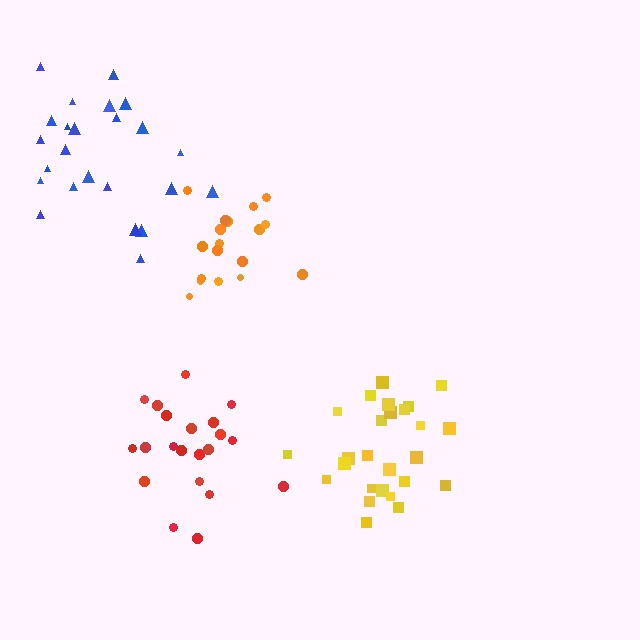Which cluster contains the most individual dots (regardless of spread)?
Yellow (26).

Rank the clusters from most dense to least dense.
red, yellow, orange, blue.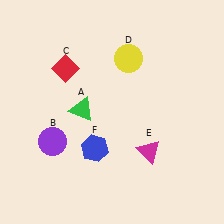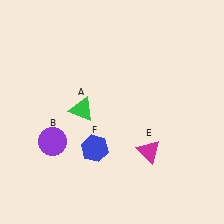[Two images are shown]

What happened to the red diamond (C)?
The red diamond (C) was removed in Image 2. It was in the top-left area of Image 1.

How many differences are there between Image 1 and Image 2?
There are 2 differences between the two images.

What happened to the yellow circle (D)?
The yellow circle (D) was removed in Image 2. It was in the top-right area of Image 1.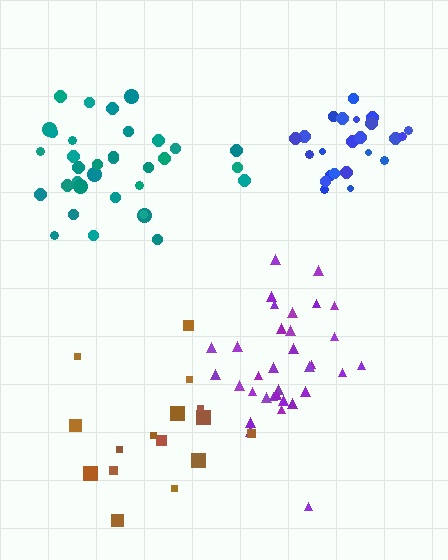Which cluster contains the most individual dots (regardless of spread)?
Teal (35).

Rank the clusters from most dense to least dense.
blue, purple, teal, brown.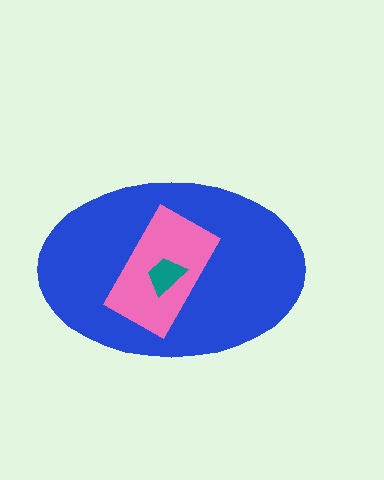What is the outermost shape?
The blue ellipse.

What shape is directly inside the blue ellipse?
The pink rectangle.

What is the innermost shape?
The teal trapezoid.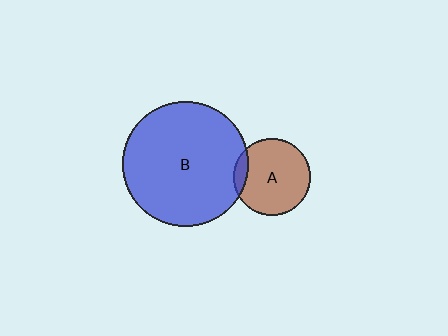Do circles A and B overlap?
Yes.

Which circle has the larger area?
Circle B (blue).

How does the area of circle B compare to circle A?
Approximately 2.7 times.